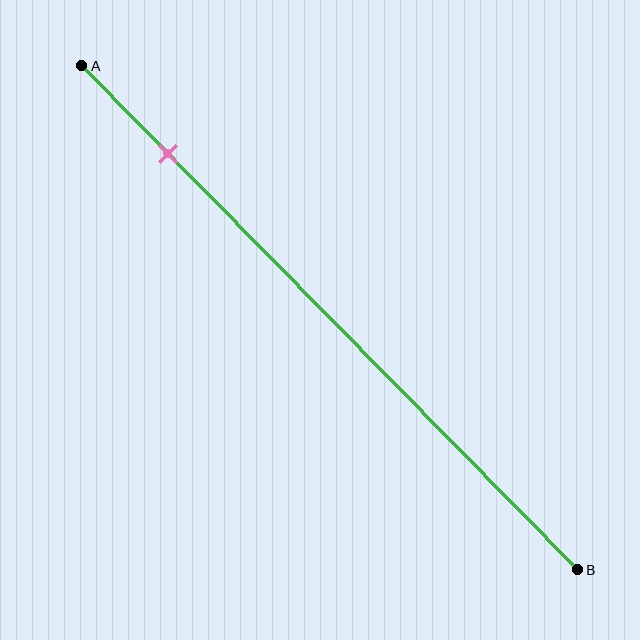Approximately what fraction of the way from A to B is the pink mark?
The pink mark is approximately 15% of the way from A to B.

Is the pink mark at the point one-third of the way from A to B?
No, the mark is at about 15% from A, not at the 33% one-third point.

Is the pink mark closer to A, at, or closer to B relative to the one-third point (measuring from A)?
The pink mark is closer to point A than the one-third point of segment AB.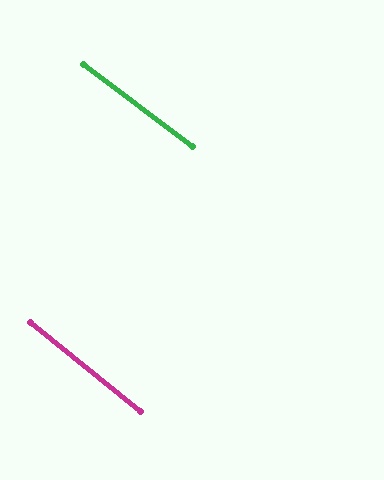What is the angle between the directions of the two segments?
Approximately 2 degrees.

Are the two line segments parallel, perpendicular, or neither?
Parallel — their directions differ by only 1.7°.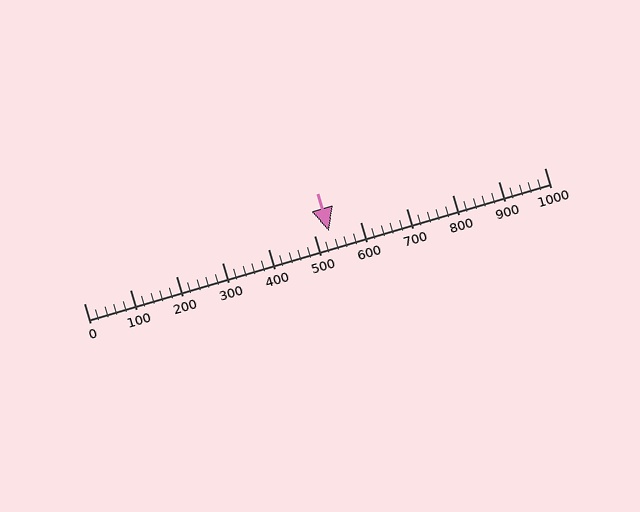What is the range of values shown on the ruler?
The ruler shows values from 0 to 1000.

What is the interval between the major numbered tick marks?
The major tick marks are spaced 100 units apart.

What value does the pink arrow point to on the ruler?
The pink arrow points to approximately 532.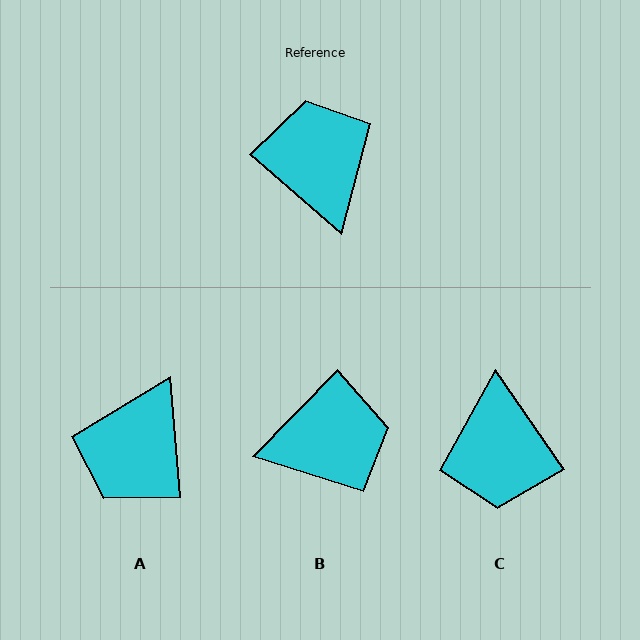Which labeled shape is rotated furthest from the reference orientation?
C, about 166 degrees away.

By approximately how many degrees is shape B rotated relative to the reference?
Approximately 93 degrees clockwise.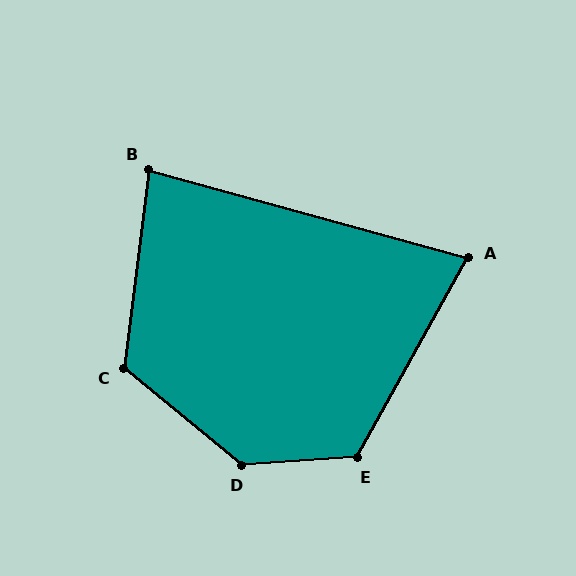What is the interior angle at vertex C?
Approximately 122 degrees (obtuse).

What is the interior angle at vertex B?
Approximately 82 degrees (acute).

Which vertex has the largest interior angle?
D, at approximately 137 degrees.